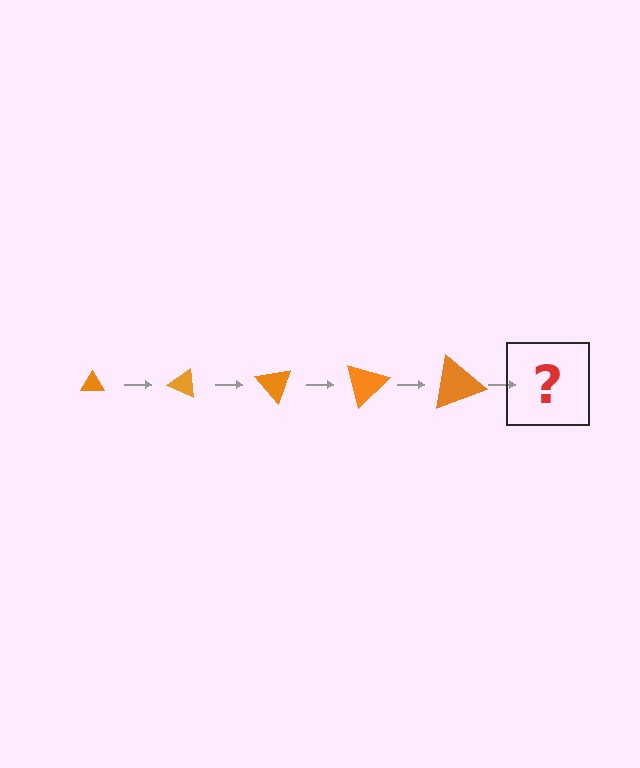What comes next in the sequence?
The next element should be a triangle, larger than the previous one and rotated 125 degrees from the start.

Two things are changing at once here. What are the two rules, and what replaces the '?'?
The two rules are that the triangle grows larger each step and it rotates 25 degrees each step. The '?' should be a triangle, larger than the previous one and rotated 125 degrees from the start.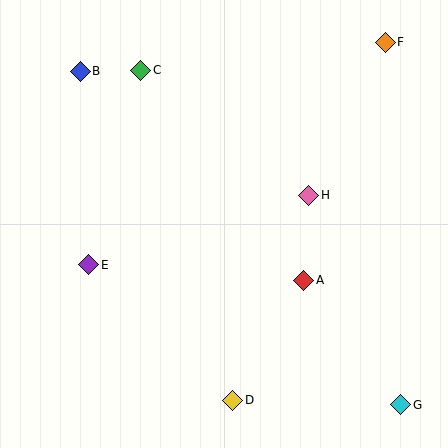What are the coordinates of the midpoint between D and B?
The midpoint between D and B is at (157, 236).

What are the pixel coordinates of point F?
Point F is at (385, 42).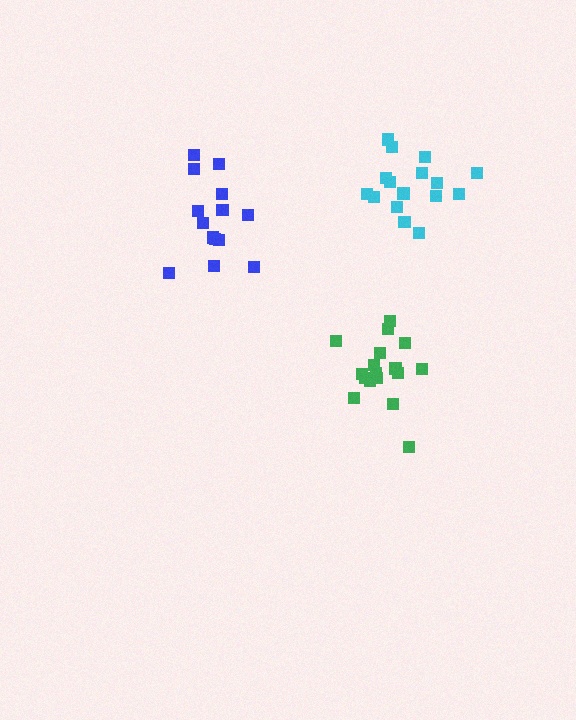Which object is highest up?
The cyan cluster is topmost.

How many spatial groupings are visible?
There are 3 spatial groupings.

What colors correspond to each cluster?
The clusters are colored: blue, green, cyan.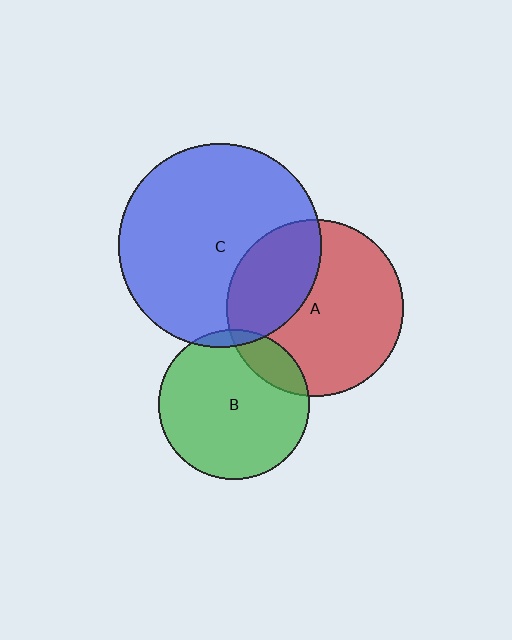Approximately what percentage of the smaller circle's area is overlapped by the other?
Approximately 15%.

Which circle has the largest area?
Circle C (blue).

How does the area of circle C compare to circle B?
Approximately 1.8 times.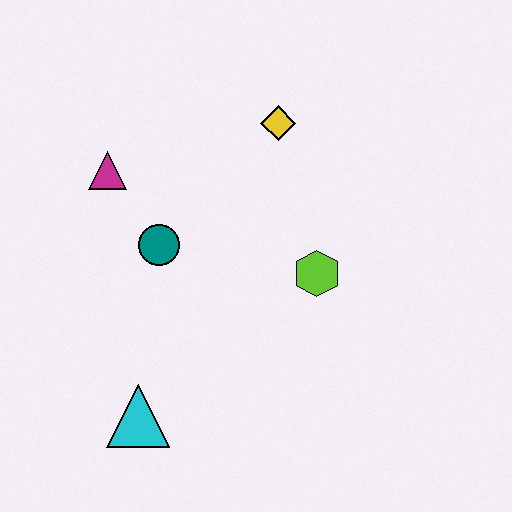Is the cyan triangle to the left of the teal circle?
Yes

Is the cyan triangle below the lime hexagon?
Yes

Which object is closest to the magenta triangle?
The teal circle is closest to the magenta triangle.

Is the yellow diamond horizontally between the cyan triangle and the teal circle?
No